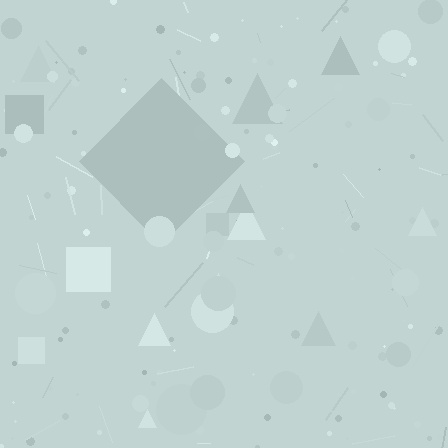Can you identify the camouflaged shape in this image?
The camouflaged shape is a diamond.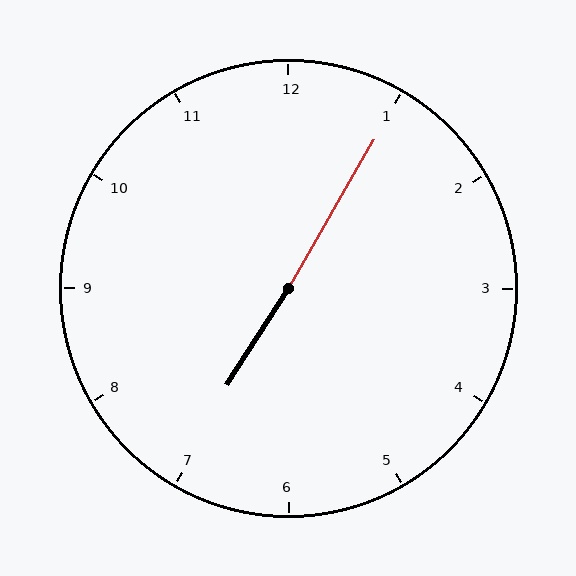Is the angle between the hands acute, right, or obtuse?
It is obtuse.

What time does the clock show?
7:05.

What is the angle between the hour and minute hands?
Approximately 178 degrees.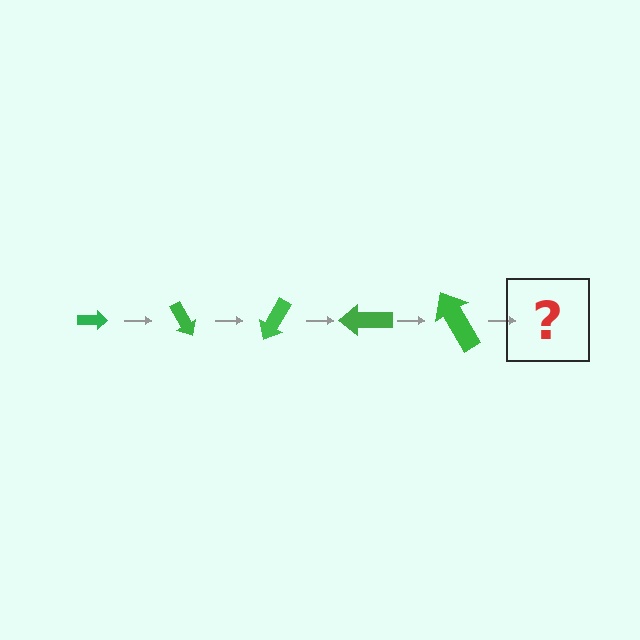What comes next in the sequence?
The next element should be an arrow, larger than the previous one and rotated 300 degrees from the start.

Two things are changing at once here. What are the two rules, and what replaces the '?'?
The two rules are that the arrow grows larger each step and it rotates 60 degrees each step. The '?' should be an arrow, larger than the previous one and rotated 300 degrees from the start.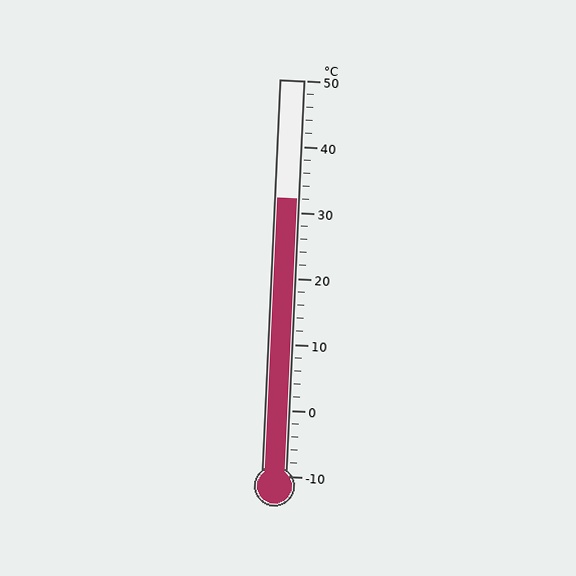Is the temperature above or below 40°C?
The temperature is below 40°C.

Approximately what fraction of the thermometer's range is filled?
The thermometer is filled to approximately 70% of its range.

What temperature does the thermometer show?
The thermometer shows approximately 32°C.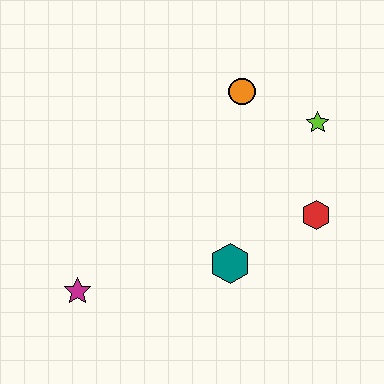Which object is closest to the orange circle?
The lime star is closest to the orange circle.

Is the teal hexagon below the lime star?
Yes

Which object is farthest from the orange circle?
The magenta star is farthest from the orange circle.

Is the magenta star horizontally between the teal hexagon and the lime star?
No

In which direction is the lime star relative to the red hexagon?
The lime star is above the red hexagon.